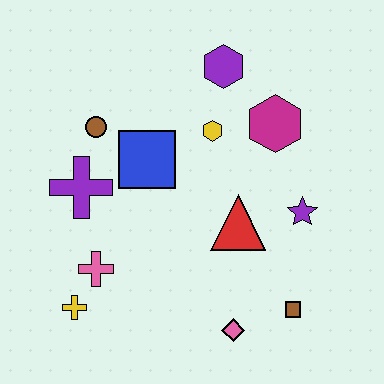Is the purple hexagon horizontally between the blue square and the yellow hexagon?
No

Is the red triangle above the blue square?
No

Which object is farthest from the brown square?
The brown circle is farthest from the brown square.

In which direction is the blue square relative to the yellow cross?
The blue square is above the yellow cross.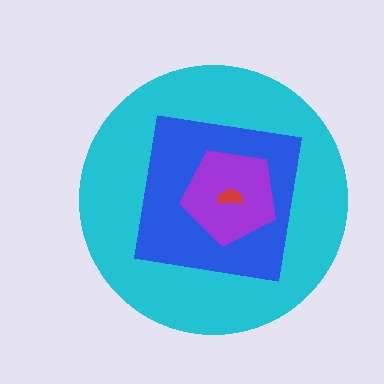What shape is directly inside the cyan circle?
The blue square.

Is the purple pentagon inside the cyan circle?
Yes.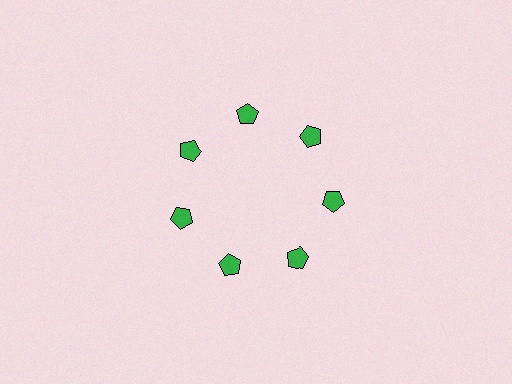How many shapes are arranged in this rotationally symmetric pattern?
There are 7 shapes, arranged in 7 groups of 1.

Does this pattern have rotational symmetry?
Yes, this pattern has 7-fold rotational symmetry. It looks the same after rotating 51 degrees around the center.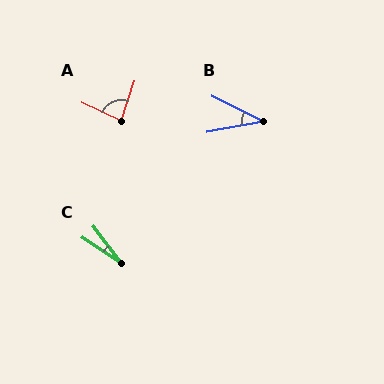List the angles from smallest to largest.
C (20°), B (36°), A (84°).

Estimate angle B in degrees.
Approximately 36 degrees.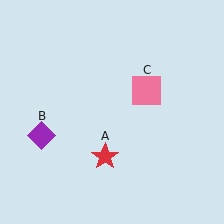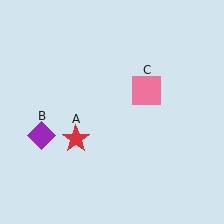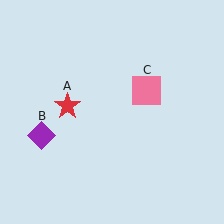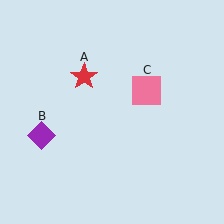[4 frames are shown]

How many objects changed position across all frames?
1 object changed position: red star (object A).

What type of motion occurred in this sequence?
The red star (object A) rotated clockwise around the center of the scene.